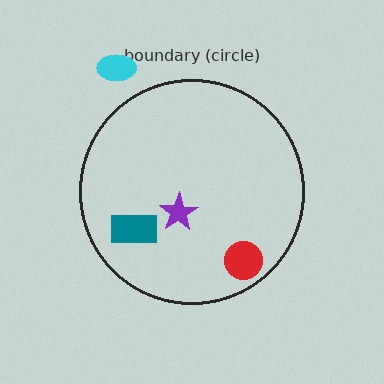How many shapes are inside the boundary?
3 inside, 1 outside.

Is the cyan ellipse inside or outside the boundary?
Outside.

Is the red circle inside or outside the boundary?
Inside.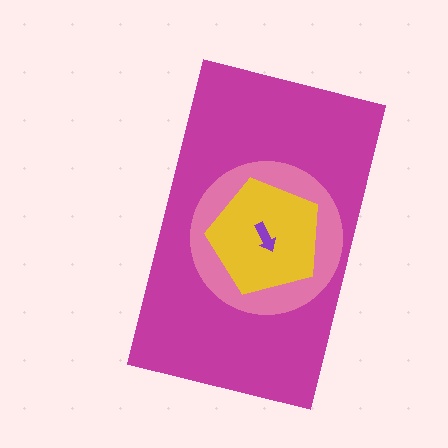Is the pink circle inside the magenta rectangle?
Yes.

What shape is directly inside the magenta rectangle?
The pink circle.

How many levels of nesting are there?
4.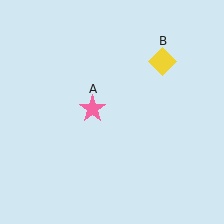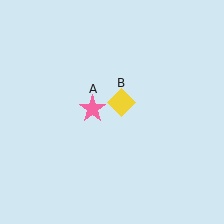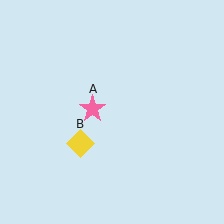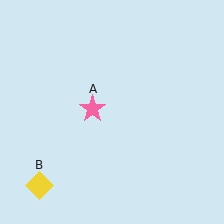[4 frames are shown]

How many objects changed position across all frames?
1 object changed position: yellow diamond (object B).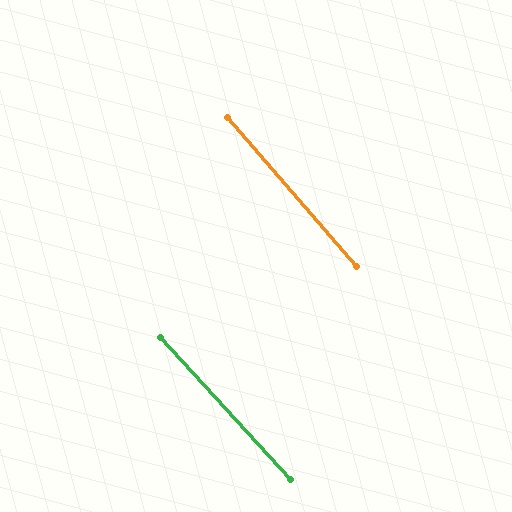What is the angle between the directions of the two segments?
Approximately 2 degrees.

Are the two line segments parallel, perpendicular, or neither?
Parallel — their directions differ by only 1.7°.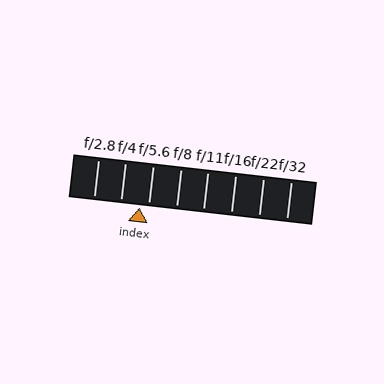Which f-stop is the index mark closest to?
The index mark is closest to f/5.6.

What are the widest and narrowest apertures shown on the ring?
The widest aperture shown is f/2.8 and the narrowest is f/32.